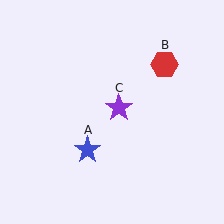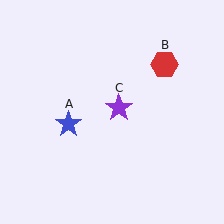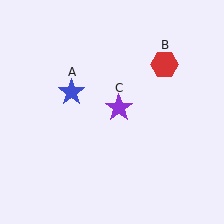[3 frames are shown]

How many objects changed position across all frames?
1 object changed position: blue star (object A).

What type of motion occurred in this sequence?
The blue star (object A) rotated clockwise around the center of the scene.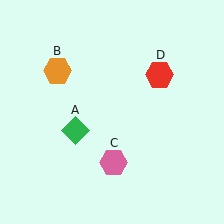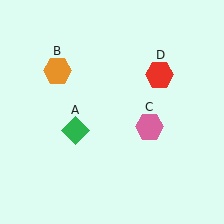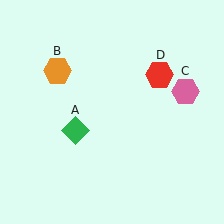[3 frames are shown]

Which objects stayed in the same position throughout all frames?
Green diamond (object A) and orange hexagon (object B) and red hexagon (object D) remained stationary.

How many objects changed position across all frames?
1 object changed position: pink hexagon (object C).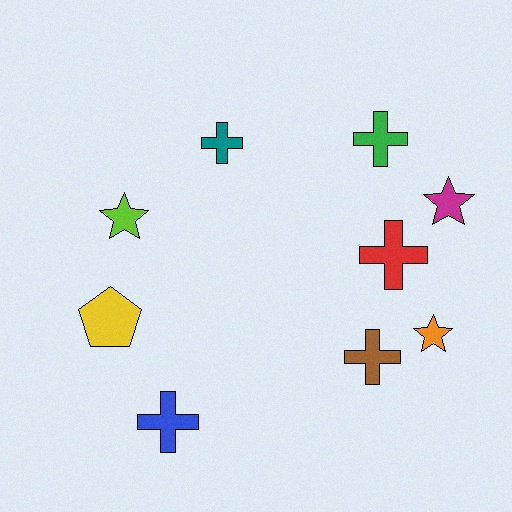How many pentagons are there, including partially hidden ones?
There is 1 pentagon.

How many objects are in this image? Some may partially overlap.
There are 9 objects.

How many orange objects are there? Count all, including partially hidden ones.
There is 1 orange object.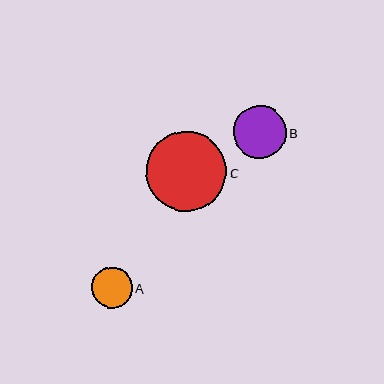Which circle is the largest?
Circle C is the largest with a size of approximately 80 pixels.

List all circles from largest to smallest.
From largest to smallest: C, B, A.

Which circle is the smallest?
Circle A is the smallest with a size of approximately 41 pixels.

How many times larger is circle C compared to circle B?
Circle C is approximately 1.5 times the size of circle B.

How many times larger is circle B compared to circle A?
Circle B is approximately 1.3 times the size of circle A.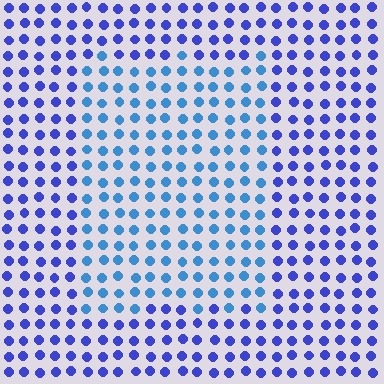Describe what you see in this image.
The image is filled with small blue elements in a uniform arrangement. A rectangle-shaped region is visible where the elements are tinted to a slightly different hue, forming a subtle color boundary.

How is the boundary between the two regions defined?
The boundary is defined purely by a slight shift in hue (about 31 degrees). Spacing, size, and orientation are identical on both sides.